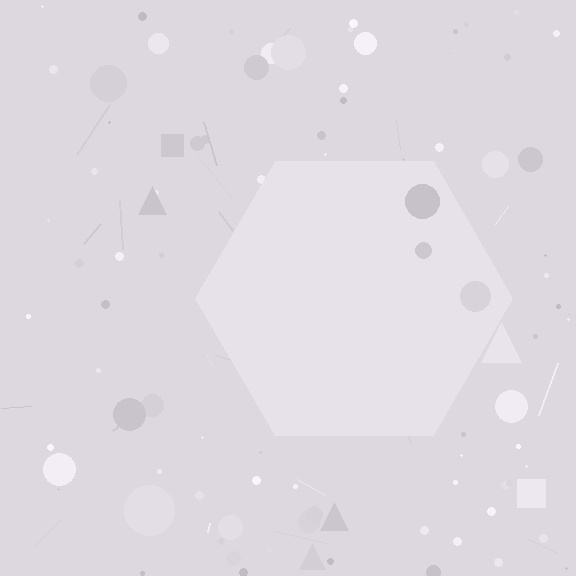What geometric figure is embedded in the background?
A hexagon is embedded in the background.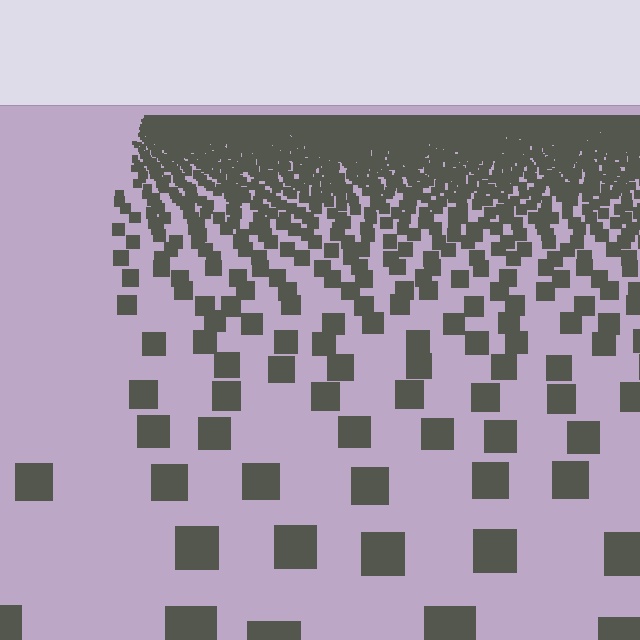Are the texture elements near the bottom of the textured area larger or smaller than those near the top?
Larger. Near the bottom, elements are closer to the viewer and appear at a bigger on-screen size.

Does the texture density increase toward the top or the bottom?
Density increases toward the top.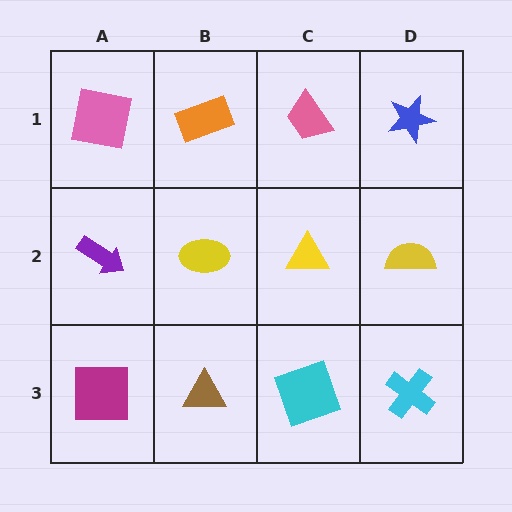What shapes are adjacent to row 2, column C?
A pink trapezoid (row 1, column C), a cyan square (row 3, column C), a yellow ellipse (row 2, column B), a yellow semicircle (row 2, column D).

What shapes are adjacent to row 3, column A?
A purple arrow (row 2, column A), a brown triangle (row 3, column B).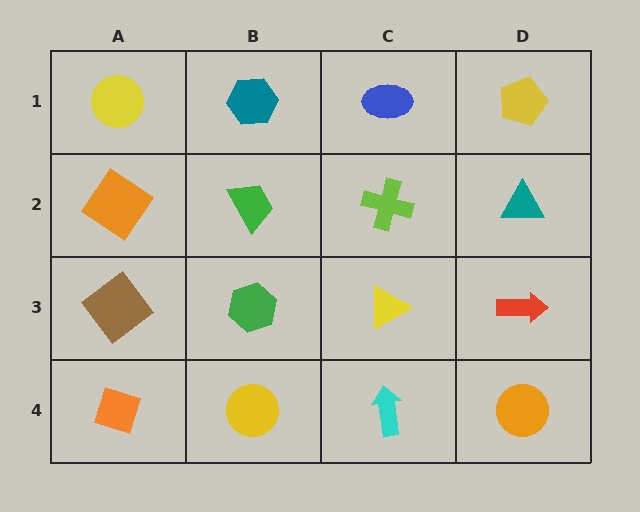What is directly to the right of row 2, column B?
A lime cross.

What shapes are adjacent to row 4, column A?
A brown diamond (row 3, column A), a yellow circle (row 4, column B).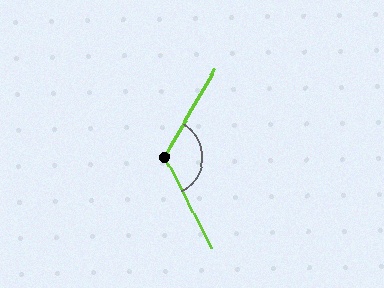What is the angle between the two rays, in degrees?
Approximately 123 degrees.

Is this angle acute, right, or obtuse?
It is obtuse.